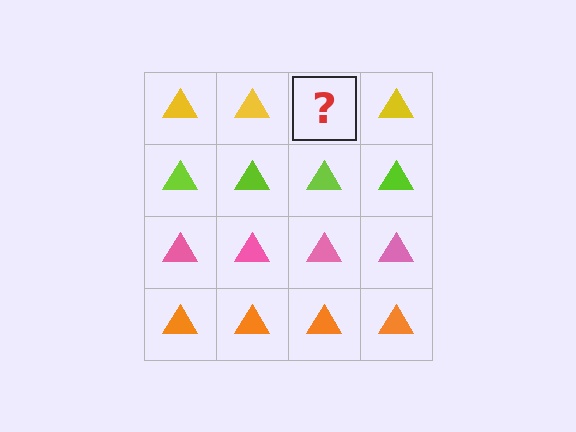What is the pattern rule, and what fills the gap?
The rule is that each row has a consistent color. The gap should be filled with a yellow triangle.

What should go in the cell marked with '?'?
The missing cell should contain a yellow triangle.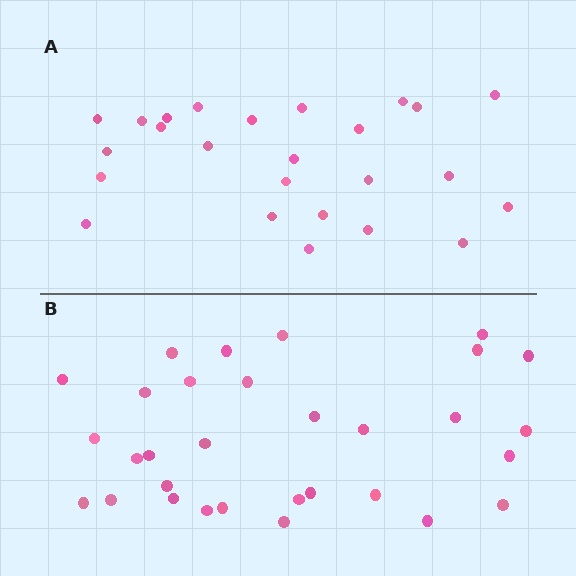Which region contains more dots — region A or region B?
Region B (the bottom region) has more dots.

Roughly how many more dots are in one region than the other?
Region B has about 6 more dots than region A.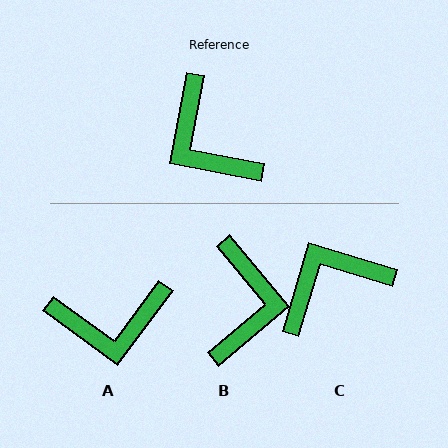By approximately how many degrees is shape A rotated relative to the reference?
Approximately 64 degrees counter-clockwise.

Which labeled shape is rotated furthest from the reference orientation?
B, about 141 degrees away.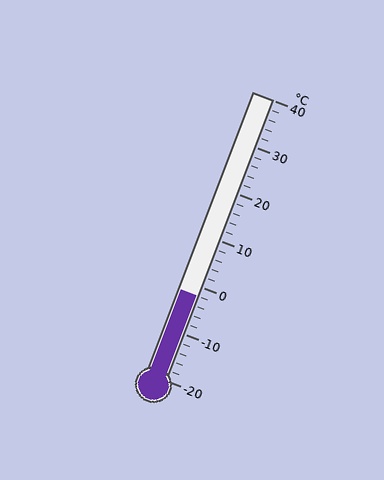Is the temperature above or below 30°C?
The temperature is below 30°C.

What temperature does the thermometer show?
The thermometer shows approximately -2°C.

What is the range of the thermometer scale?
The thermometer scale ranges from -20°C to 40°C.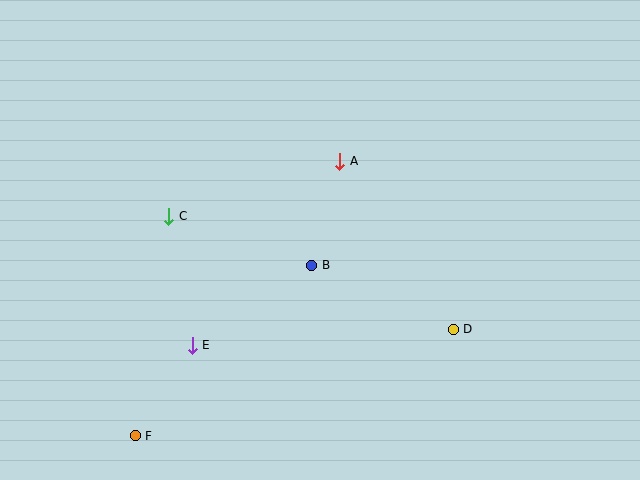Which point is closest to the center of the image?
Point B at (312, 265) is closest to the center.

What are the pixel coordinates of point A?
Point A is at (340, 161).